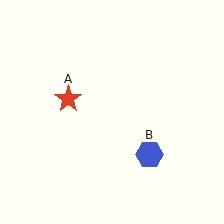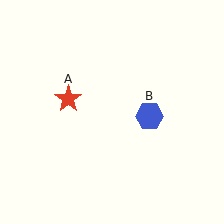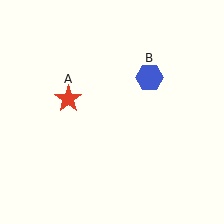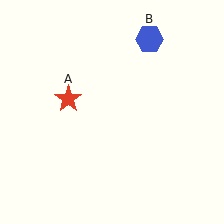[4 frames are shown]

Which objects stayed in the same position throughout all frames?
Red star (object A) remained stationary.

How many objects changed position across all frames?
1 object changed position: blue hexagon (object B).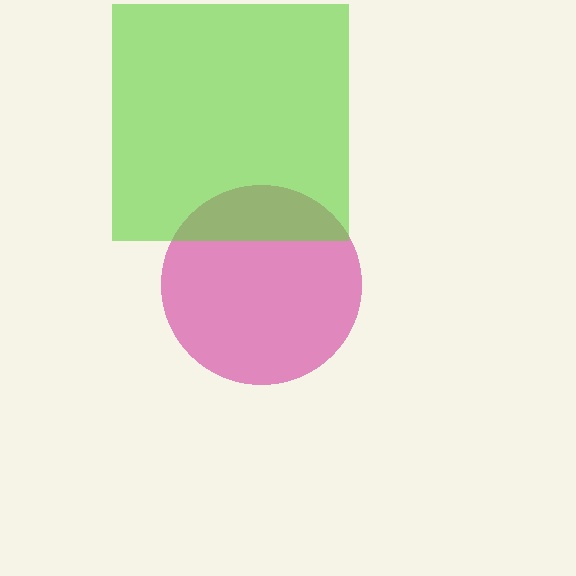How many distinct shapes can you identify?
There are 2 distinct shapes: a magenta circle, a lime square.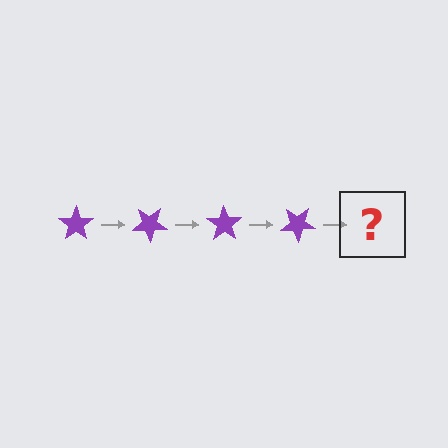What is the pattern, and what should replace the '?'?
The pattern is that the star rotates 35 degrees each step. The '?' should be a purple star rotated 140 degrees.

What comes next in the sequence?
The next element should be a purple star rotated 140 degrees.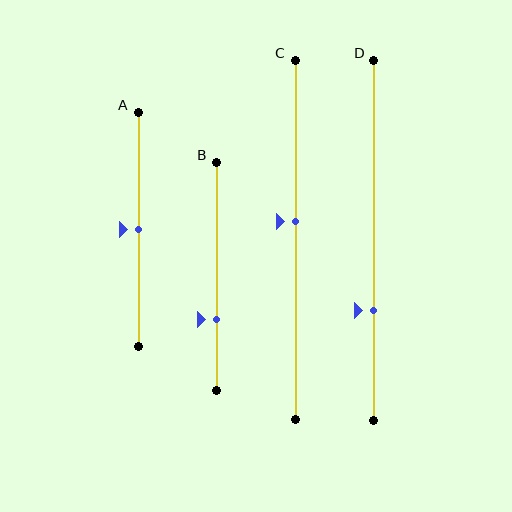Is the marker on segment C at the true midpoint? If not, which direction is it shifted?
No, the marker on segment C is shifted upward by about 5% of the segment length.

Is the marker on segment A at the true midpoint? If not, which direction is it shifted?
Yes, the marker on segment A is at the true midpoint.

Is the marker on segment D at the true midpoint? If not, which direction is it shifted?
No, the marker on segment D is shifted downward by about 20% of the segment length.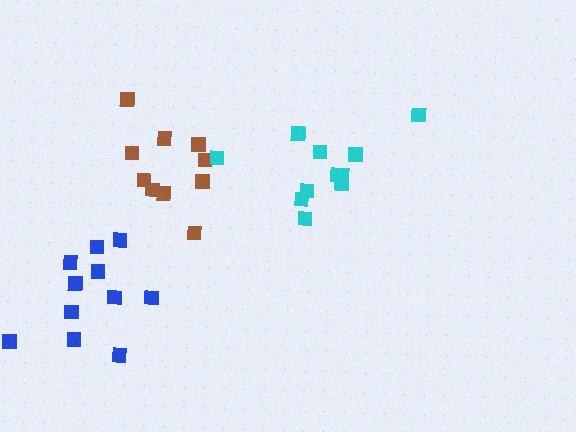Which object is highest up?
The brown cluster is topmost.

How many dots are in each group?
Group 1: 10 dots, Group 2: 11 dots, Group 3: 11 dots (32 total).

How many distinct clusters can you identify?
There are 3 distinct clusters.